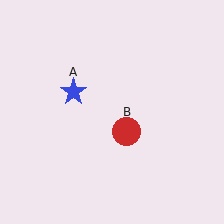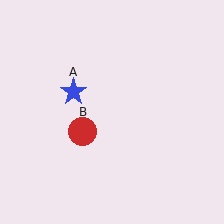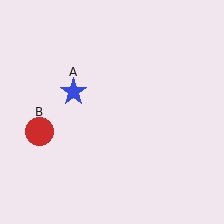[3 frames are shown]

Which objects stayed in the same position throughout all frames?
Blue star (object A) remained stationary.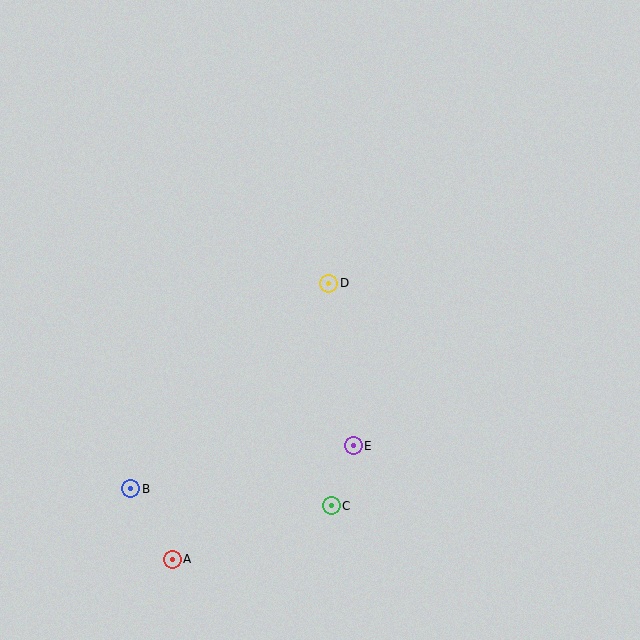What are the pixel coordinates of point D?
Point D is at (329, 283).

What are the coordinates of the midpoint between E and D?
The midpoint between E and D is at (341, 365).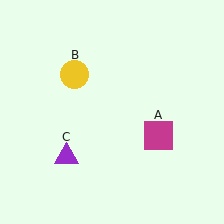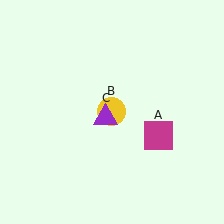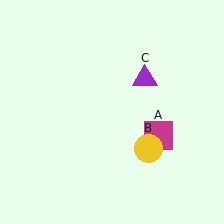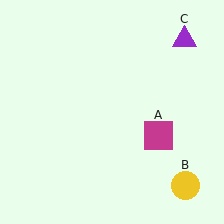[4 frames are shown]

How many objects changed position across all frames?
2 objects changed position: yellow circle (object B), purple triangle (object C).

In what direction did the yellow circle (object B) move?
The yellow circle (object B) moved down and to the right.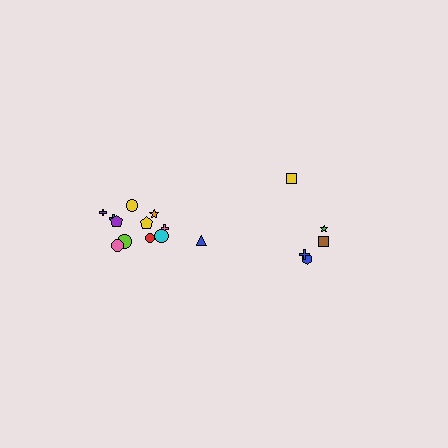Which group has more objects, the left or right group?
The left group.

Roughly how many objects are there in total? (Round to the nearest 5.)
Roughly 15 objects in total.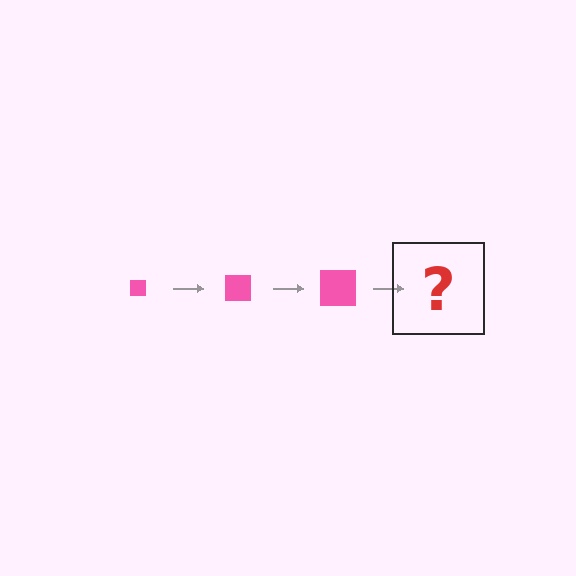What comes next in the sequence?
The next element should be a pink square, larger than the previous one.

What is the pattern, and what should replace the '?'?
The pattern is that the square gets progressively larger each step. The '?' should be a pink square, larger than the previous one.